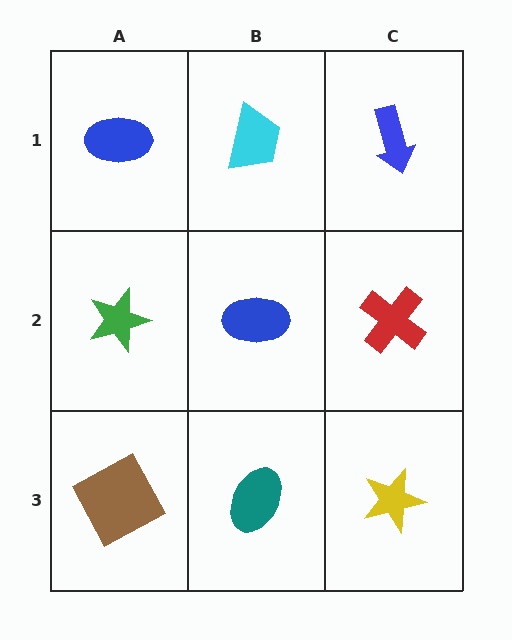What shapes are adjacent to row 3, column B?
A blue ellipse (row 2, column B), a brown square (row 3, column A), a yellow star (row 3, column C).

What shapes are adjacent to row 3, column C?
A red cross (row 2, column C), a teal ellipse (row 3, column B).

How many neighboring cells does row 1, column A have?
2.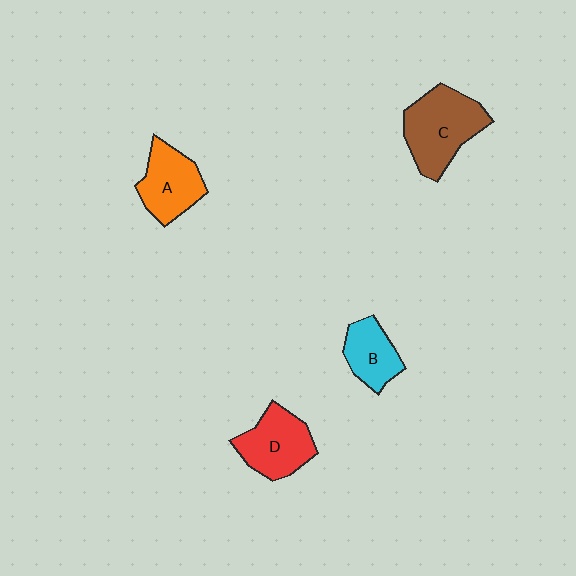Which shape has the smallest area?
Shape B (cyan).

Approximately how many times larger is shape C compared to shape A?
Approximately 1.3 times.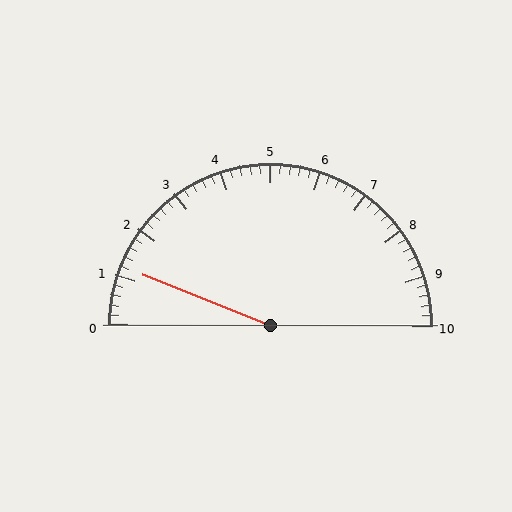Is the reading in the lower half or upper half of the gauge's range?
The reading is in the lower half of the range (0 to 10).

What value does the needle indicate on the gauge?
The needle indicates approximately 1.2.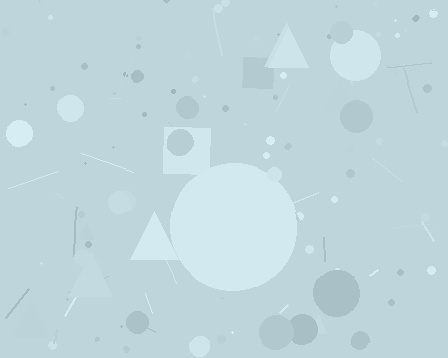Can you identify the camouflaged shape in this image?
The camouflaged shape is a circle.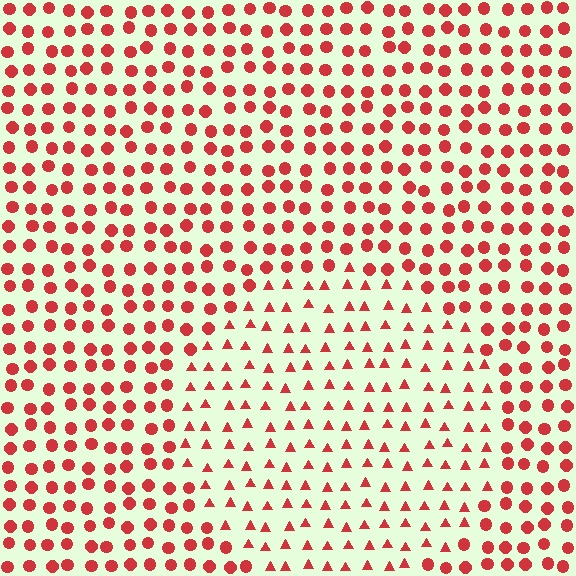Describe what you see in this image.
The image is filled with small red elements arranged in a uniform grid. A circle-shaped region contains triangles, while the surrounding area contains circles. The boundary is defined purely by the change in element shape.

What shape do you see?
I see a circle.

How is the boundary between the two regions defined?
The boundary is defined by a change in element shape: triangles inside vs. circles outside. All elements share the same color and spacing.